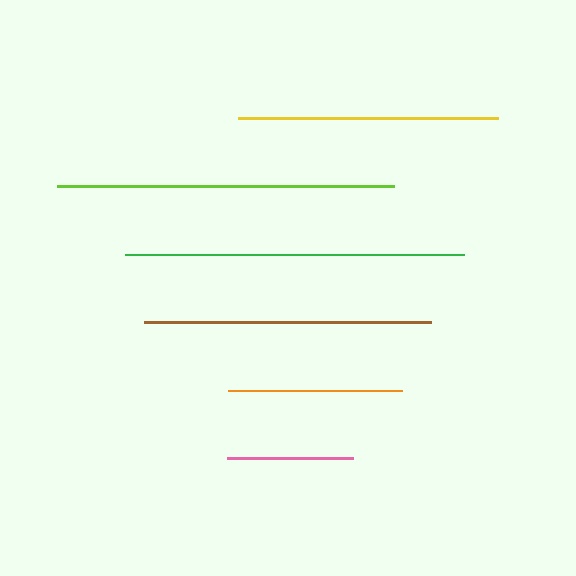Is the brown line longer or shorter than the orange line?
The brown line is longer than the orange line.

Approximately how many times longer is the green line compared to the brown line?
The green line is approximately 1.2 times the length of the brown line.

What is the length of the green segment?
The green segment is approximately 339 pixels long.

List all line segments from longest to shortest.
From longest to shortest: green, lime, brown, yellow, orange, pink.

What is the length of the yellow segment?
The yellow segment is approximately 260 pixels long.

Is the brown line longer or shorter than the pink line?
The brown line is longer than the pink line.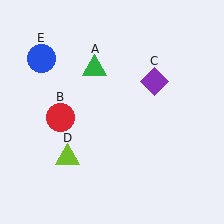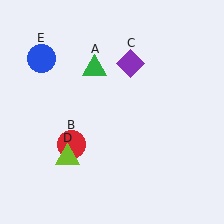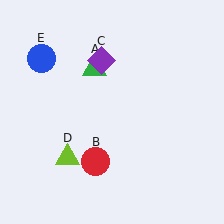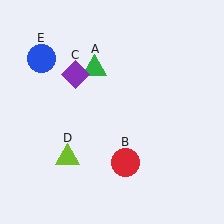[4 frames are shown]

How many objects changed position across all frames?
2 objects changed position: red circle (object B), purple diamond (object C).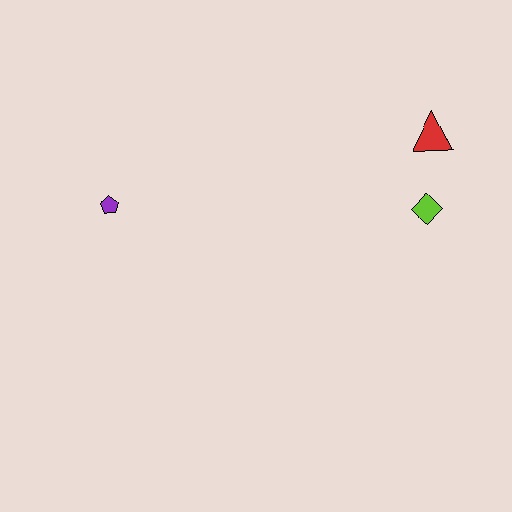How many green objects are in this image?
There are no green objects.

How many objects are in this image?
There are 3 objects.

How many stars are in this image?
There are no stars.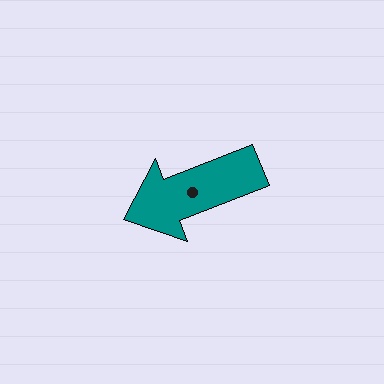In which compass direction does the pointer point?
West.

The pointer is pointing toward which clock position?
Roughly 8 o'clock.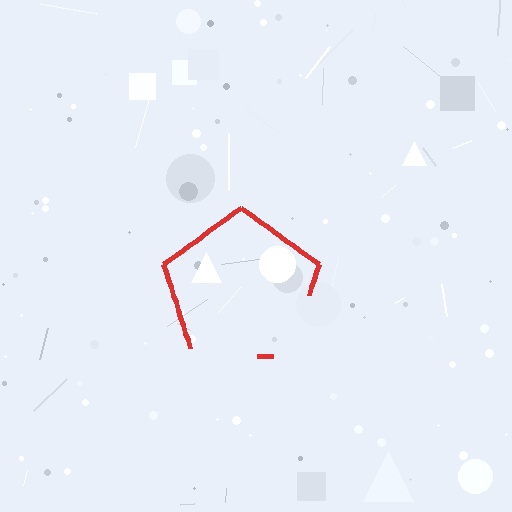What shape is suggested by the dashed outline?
The dashed outline suggests a pentagon.